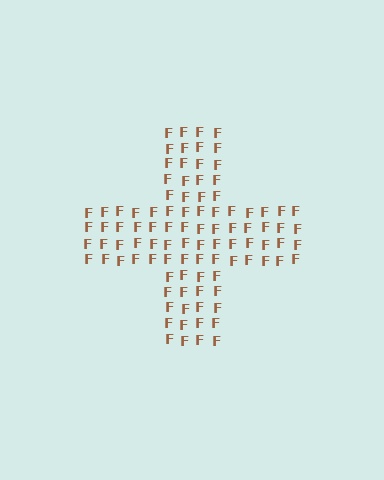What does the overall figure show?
The overall figure shows a cross.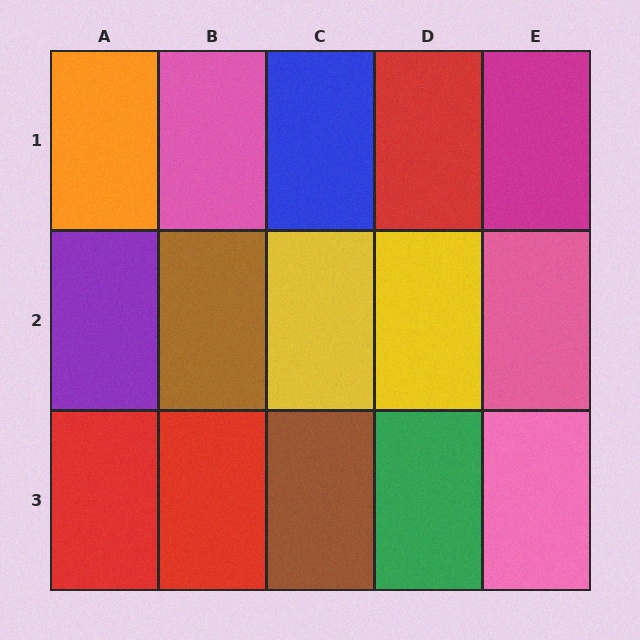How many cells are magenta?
1 cell is magenta.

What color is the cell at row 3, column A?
Red.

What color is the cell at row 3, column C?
Brown.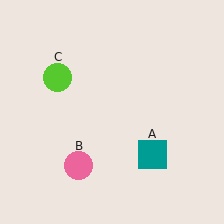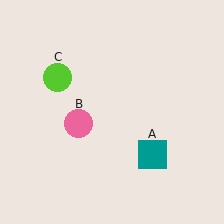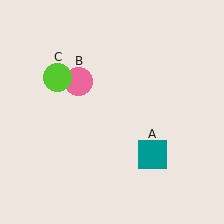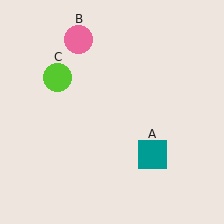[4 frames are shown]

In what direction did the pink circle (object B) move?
The pink circle (object B) moved up.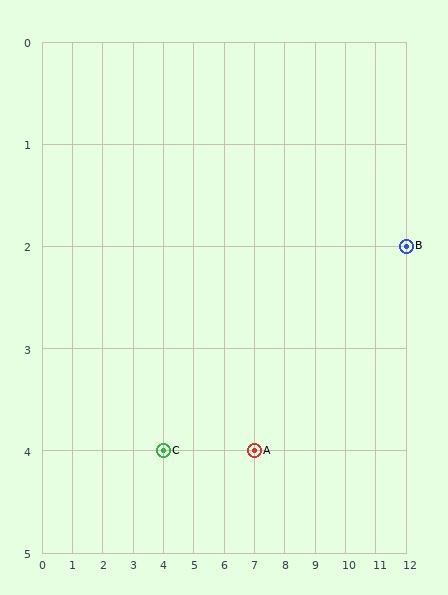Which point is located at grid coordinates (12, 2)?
Point B is at (12, 2).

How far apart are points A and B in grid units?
Points A and B are 5 columns and 2 rows apart (about 5.4 grid units diagonally).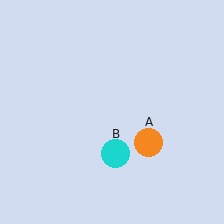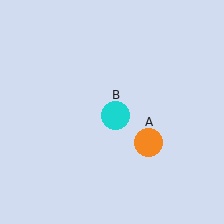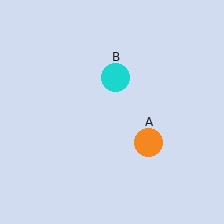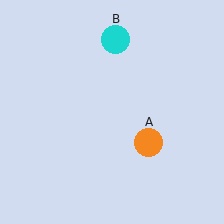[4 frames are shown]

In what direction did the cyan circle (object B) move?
The cyan circle (object B) moved up.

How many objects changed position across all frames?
1 object changed position: cyan circle (object B).